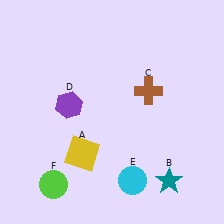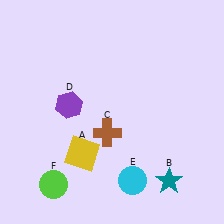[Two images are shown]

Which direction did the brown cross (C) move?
The brown cross (C) moved down.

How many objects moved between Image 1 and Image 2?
1 object moved between the two images.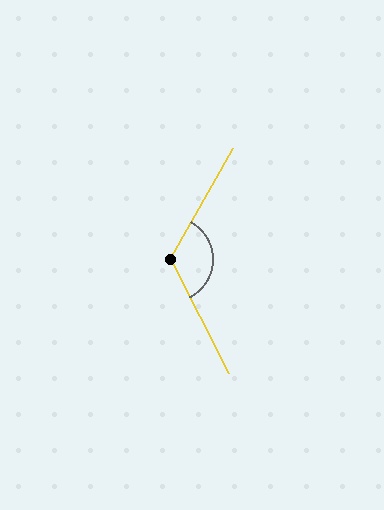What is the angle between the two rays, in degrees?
Approximately 124 degrees.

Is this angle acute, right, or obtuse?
It is obtuse.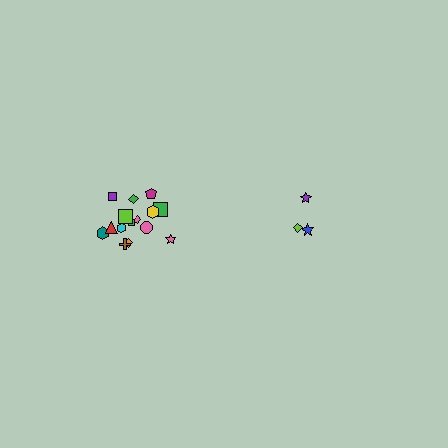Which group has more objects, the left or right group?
The left group.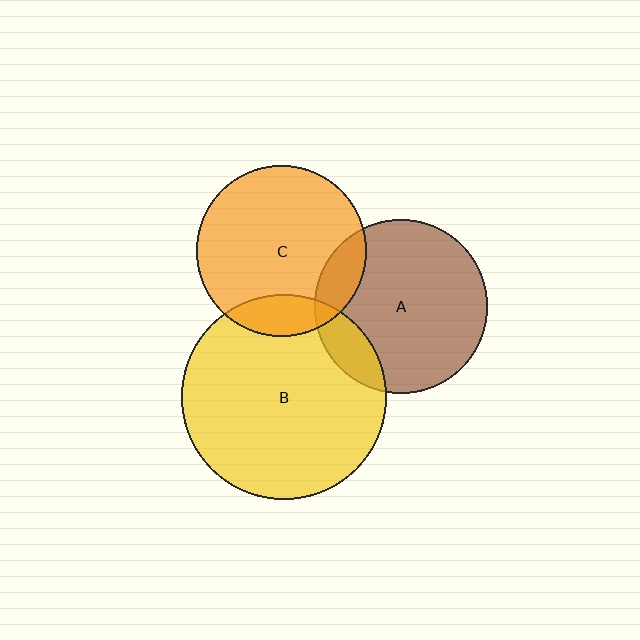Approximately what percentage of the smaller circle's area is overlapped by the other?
Approximately 15%.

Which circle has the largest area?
Circle B (yellow).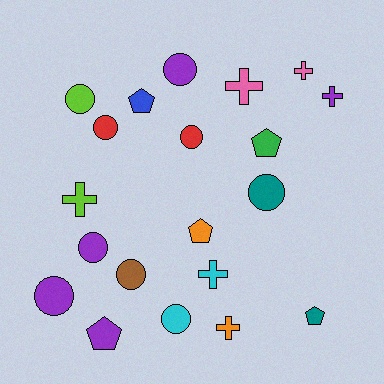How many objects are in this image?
There are 20 objects.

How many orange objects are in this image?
There are 2 orange objects.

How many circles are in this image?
There are 9 circles.